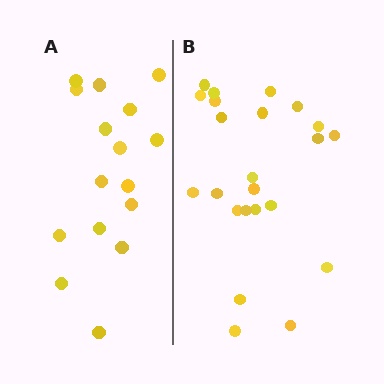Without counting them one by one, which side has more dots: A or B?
Region B (the right region) has more dots.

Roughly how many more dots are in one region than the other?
Region B has roughly 8 or so more dots than region A.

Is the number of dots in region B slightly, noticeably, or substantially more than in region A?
Region B has noticeably more, but not dramatically so. The ratio is roughly 1.4 to 1.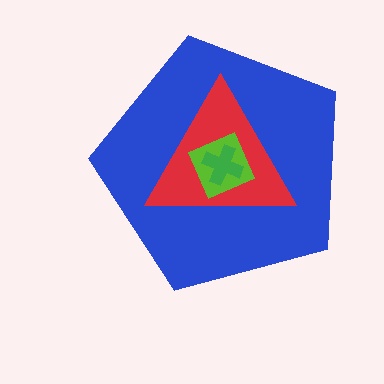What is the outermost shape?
The blue pentagon.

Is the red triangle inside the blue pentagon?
Yes.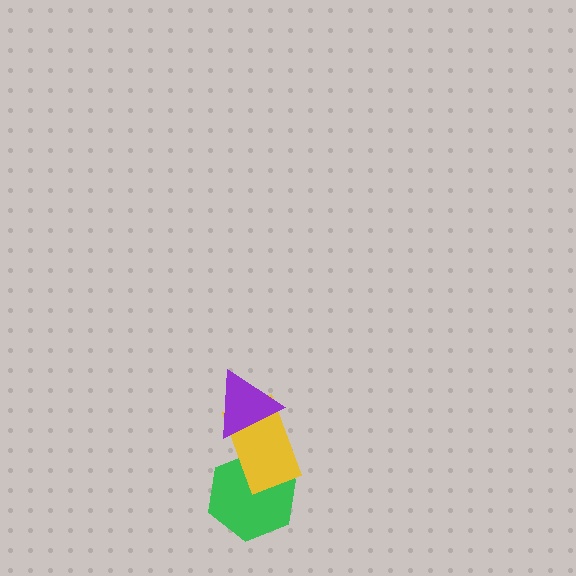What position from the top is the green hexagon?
The green hexagon is 3rd from the top.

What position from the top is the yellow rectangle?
The yellow rectangle is 2nd from the top.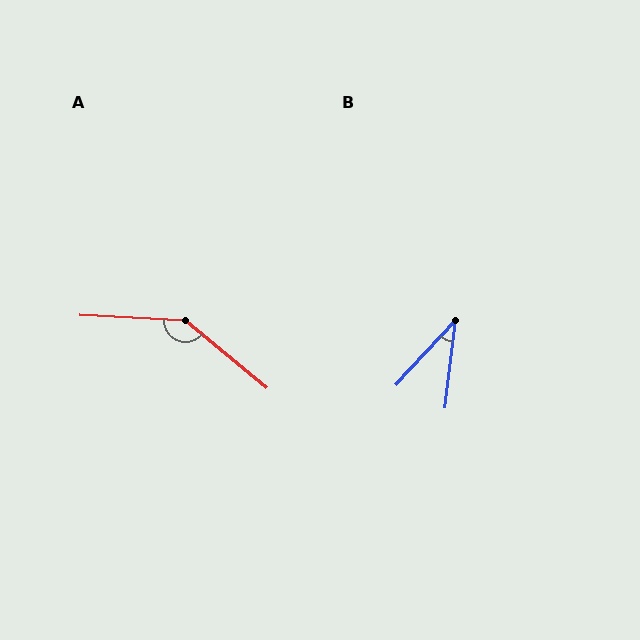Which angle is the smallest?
B, at approximately 35 degrees.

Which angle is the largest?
A, at approximately 143 degrees.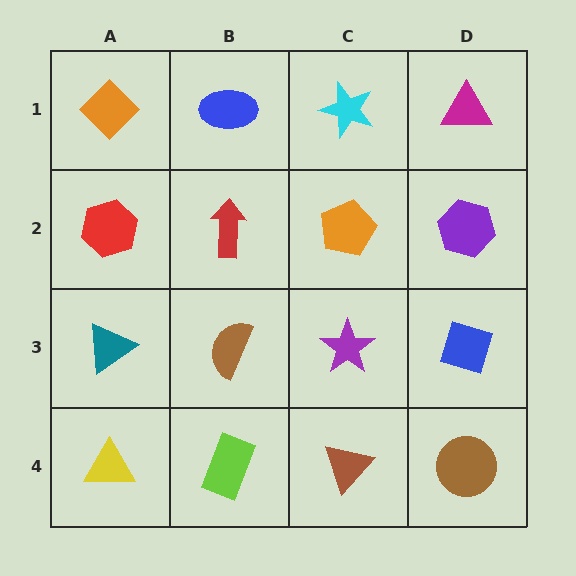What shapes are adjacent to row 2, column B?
A blue ellipse (row 1, column B), a brown semicircle (row 3, column B), a red hexagon (row 2, column A), an orange pentagon (row 2, column C).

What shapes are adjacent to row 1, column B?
A red arrow (row 2, column B), an orange diamond (row 1, column A), a cyan star (row 1, column C).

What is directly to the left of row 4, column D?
A brown triangle.